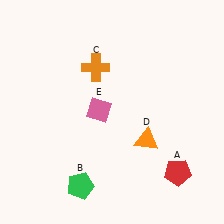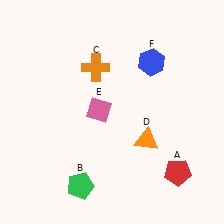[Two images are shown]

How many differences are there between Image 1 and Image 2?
There is 1 difference between the two images.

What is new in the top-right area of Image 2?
A blue hexagon (F) was added in the top-right area of Image 2.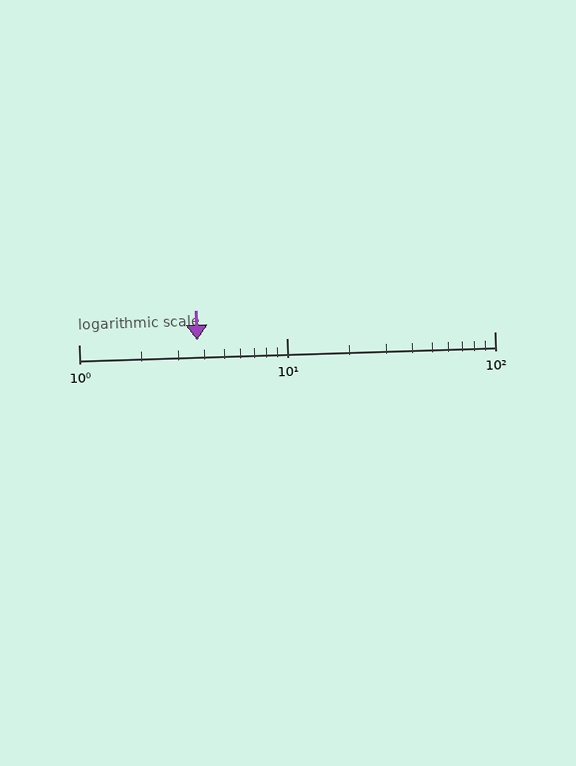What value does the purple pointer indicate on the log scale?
The pointer indicates approximately 3.7.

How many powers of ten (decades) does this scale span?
The scale spans 2 decades, from 1 to 100.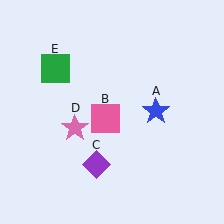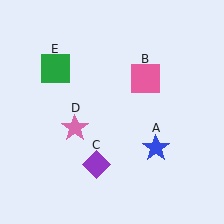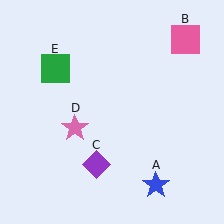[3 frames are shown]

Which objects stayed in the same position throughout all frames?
Purple diamond (object C) and pink star (object D) and green square (object E) remained stationary.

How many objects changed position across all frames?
2 objects changed position: blue star (object A), pink square (object B).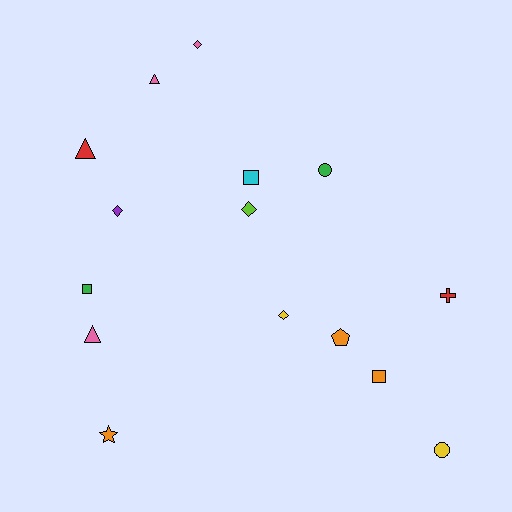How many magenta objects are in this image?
There are no magenta objects.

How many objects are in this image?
There are 15 objects.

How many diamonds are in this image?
There are 4 diamonds.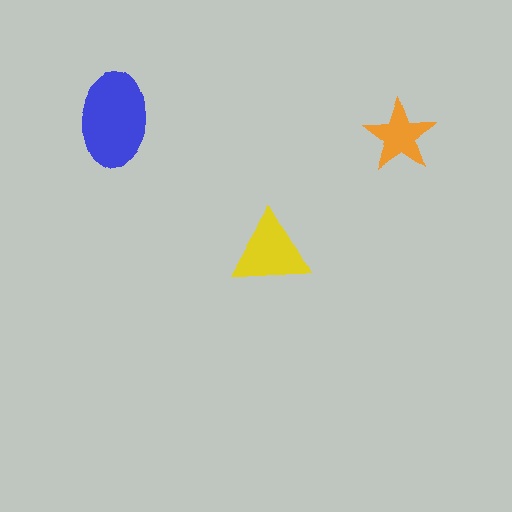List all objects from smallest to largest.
The orange star, the yellow triangle, the blue ellipse.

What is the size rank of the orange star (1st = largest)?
3rd.